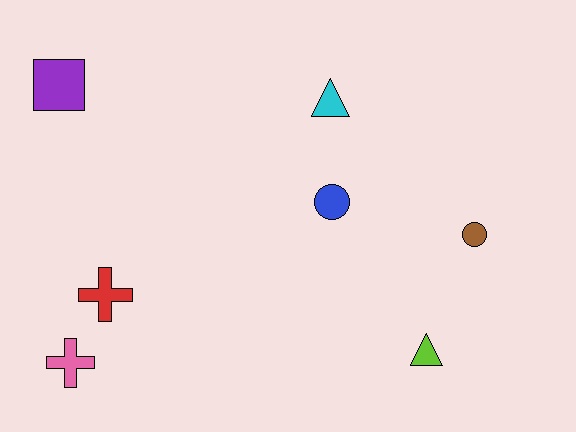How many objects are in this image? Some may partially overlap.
There are 7 objects.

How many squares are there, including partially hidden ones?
There is 1 square.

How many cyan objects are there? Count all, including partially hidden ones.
There is 1 cyan object.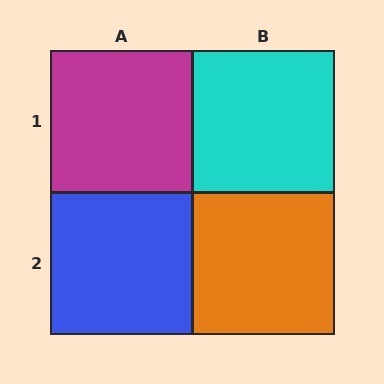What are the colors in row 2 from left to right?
Blue, orange.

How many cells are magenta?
1 cell is magenta.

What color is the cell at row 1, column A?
Magenta.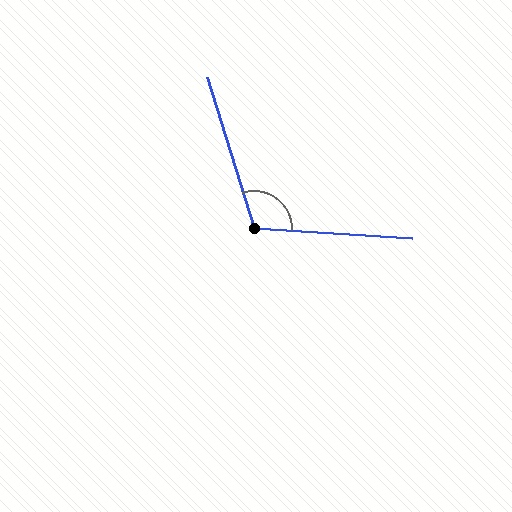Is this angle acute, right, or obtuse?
It is obtuse.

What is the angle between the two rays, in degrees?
Approximately 111 degrees.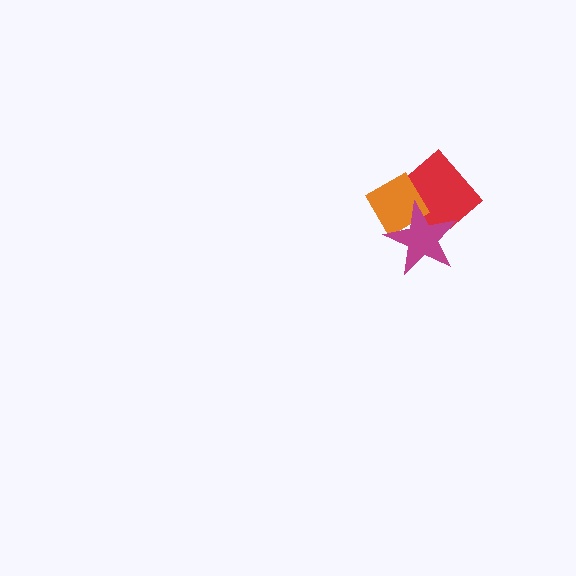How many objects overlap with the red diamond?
2 objects overlap with the red diamond.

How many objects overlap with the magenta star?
2 objects overlap with the magenta star.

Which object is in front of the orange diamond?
The magenta star is in front of the orange diamond.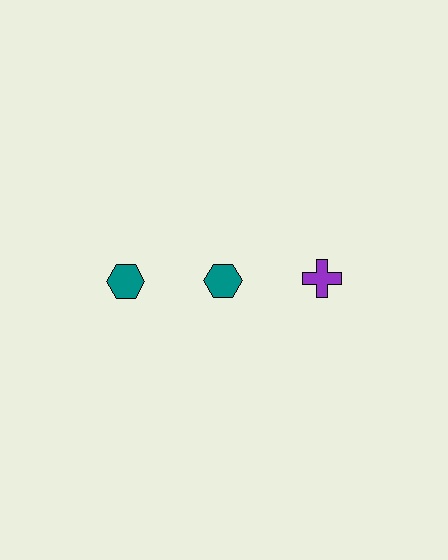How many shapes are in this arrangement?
There are 3 shapes arranged in a grid pattern.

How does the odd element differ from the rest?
It differs in both color (purple instead of teal) and shape (cross instead of hexagon).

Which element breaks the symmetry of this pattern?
The purple cross in the top row, center column breaks the symmetry. All other shapes are teal hexagons.